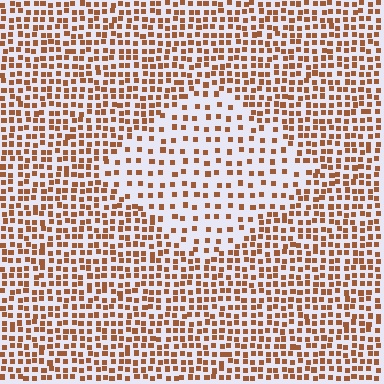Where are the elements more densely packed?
The elements are more densely packed outside the diamond boundary.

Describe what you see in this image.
The image contains small brown elements arranged at two different densities. A diamond-shaped region is visible where the elements are less densely packed than the surrounding area.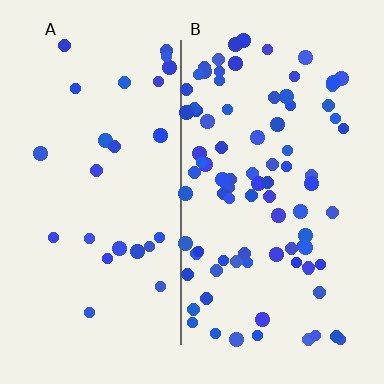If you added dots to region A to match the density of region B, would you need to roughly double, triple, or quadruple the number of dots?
Approximately triple.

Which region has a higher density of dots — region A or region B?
B (the right).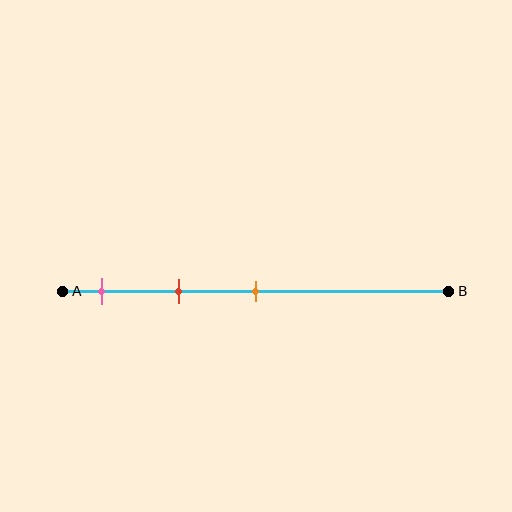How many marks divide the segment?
There are 3 marks dividing the segment.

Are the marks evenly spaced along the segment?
Yes, the marks are approximately evenly spaced.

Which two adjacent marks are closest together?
The pink and red marks are the closest adjacent pair.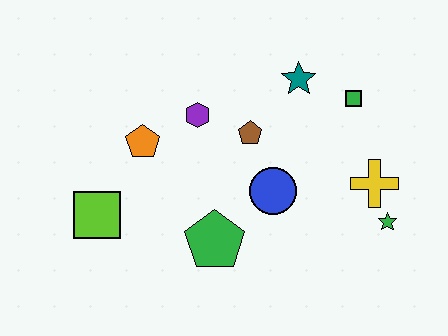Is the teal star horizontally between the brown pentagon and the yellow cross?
Yes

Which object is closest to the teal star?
The green square is closest to the teal star.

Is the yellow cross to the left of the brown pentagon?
No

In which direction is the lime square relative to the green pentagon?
The lime square is to the left of the green pentagon.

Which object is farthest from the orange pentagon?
The green star is farthest from the orange pentagon.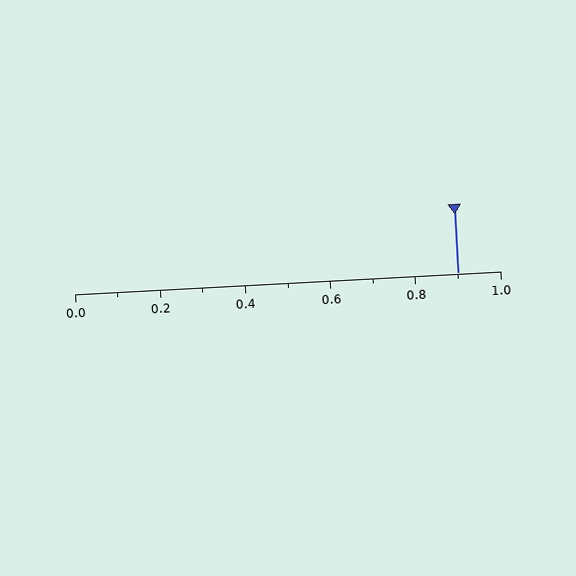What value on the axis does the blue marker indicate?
The marker indicates approximately 0.9.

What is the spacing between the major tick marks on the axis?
The major ticks are spaced 0.2 apart.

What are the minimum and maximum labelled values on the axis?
The axis runs from 0.0 to 1.0.